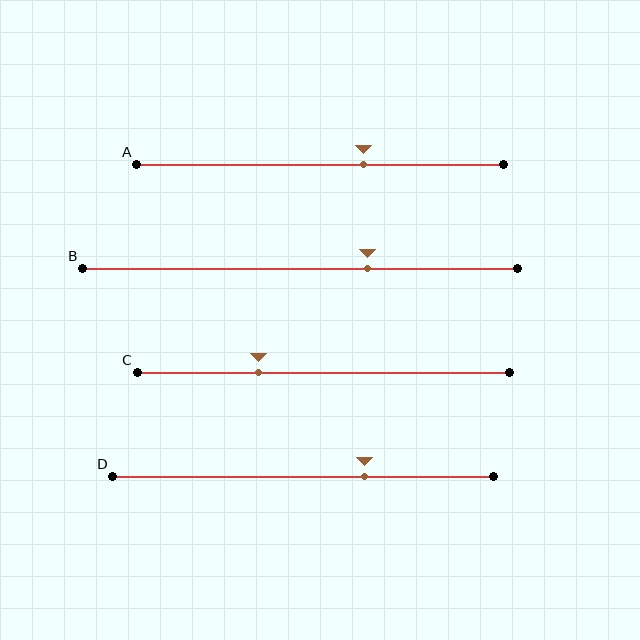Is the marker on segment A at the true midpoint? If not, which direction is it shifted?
No, the marker on segment A is shifted to the right by about 12% of the segment length.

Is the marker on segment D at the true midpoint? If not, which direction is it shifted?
No, the marker on segment D is shifted to the right by about 16% of the segment length.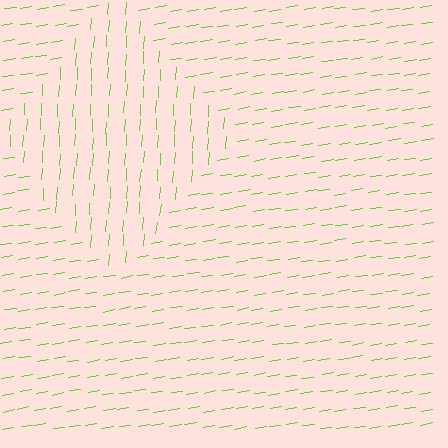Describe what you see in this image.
The image is filled with small lime line segments. A diamond region in the image has lines oriented differently from the surrounding lines, creating a visible texture boundary.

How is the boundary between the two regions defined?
The boundary is defined purely by a change in line orientation (approximately 78 degrees difference). All lines are the same color and thickness.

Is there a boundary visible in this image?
Yes, there is a texture boundary formed by a change in line orientation.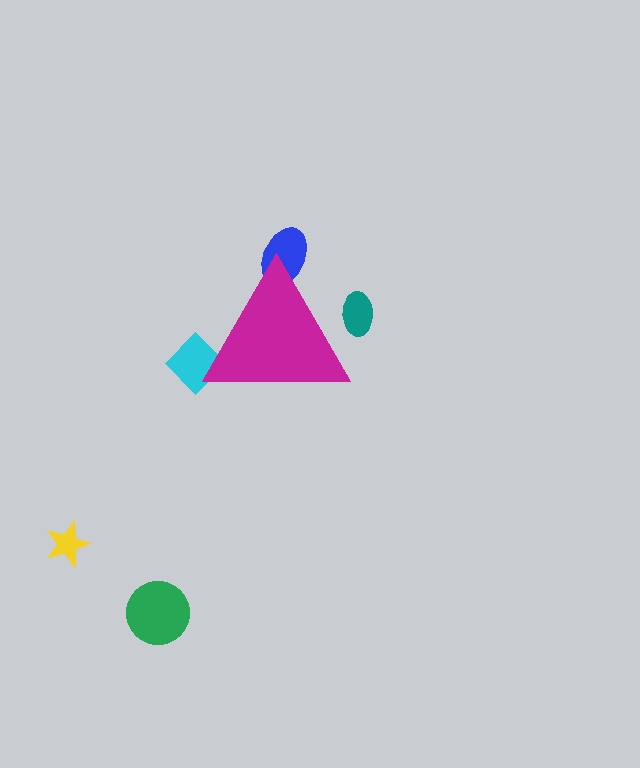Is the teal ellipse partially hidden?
Yes, the teal ellipse is partially hidden behind the magenta triangle.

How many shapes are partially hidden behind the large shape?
3 shapes are partially hidden.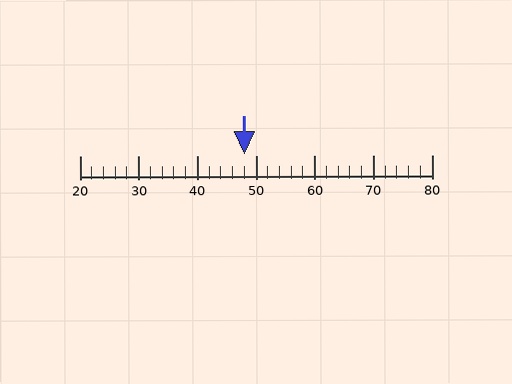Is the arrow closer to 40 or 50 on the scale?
The arrow is closer to 50.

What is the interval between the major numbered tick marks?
The major tick marks are spaced 10 units apart.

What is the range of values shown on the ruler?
The ruler shows values from 20 to 80.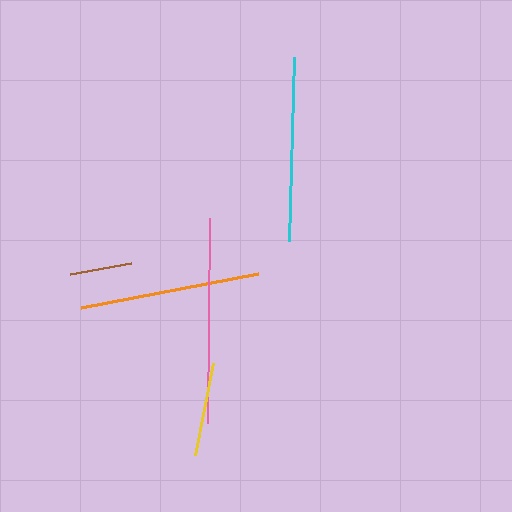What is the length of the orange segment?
The orange segment is approximately 180 pixels long.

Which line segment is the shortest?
The brown line is the shortest at approximately 62 pixels.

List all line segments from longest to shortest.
From longest to shortest: pink, cyan, orange, yellow, brown.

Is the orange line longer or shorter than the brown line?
The orange line is longer than the brown line.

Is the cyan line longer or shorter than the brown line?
The cyan line is longer than the brown line.